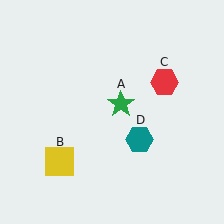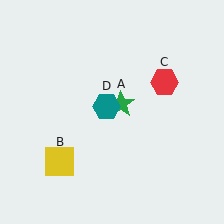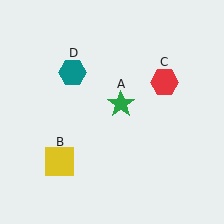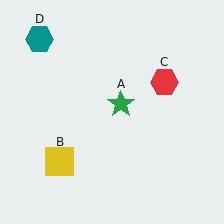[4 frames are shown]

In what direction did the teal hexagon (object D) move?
The teal hexagon (object D) moved up and to the left.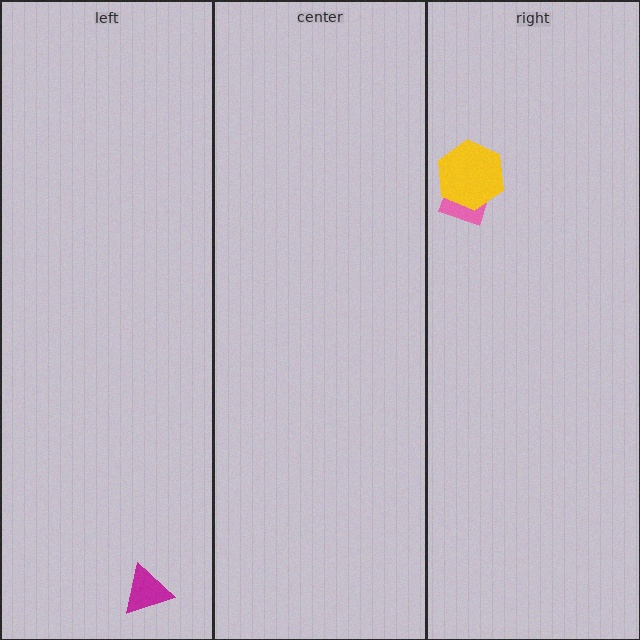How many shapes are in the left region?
1.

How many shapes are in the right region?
2.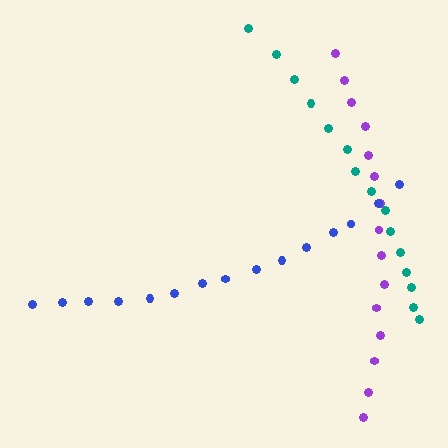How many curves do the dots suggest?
There are 3 distinct paths.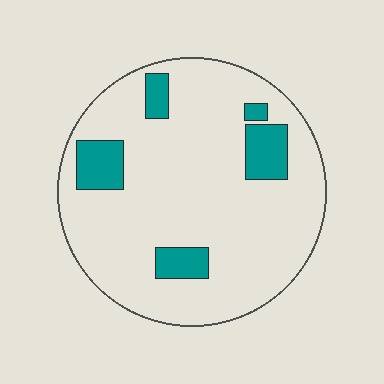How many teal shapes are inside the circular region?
5.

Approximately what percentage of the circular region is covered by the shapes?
Approximately 15%.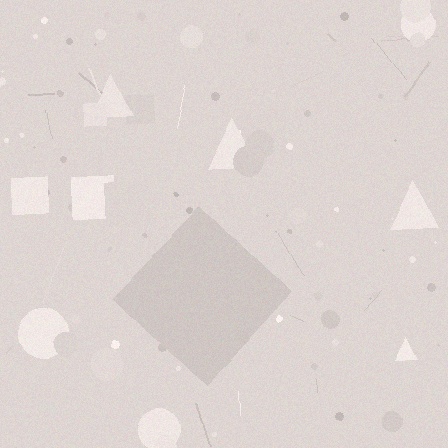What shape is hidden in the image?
A diamond is hidden in the image.